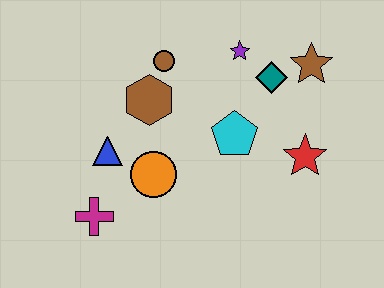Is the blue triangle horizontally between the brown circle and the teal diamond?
No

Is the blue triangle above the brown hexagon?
No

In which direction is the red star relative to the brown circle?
The red star is to the right of the brown circle.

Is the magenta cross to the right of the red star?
No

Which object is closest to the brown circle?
The brown hexagon is closest to the brown circle.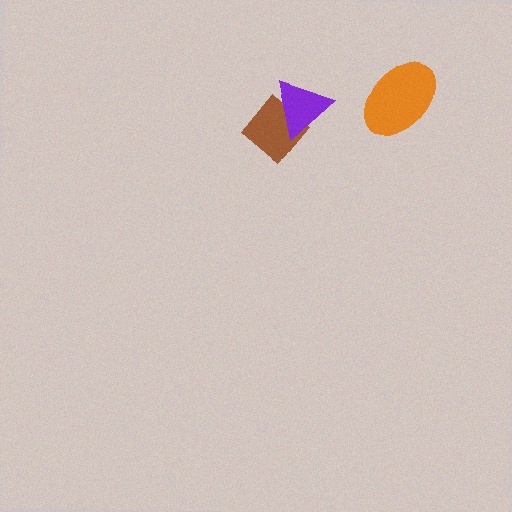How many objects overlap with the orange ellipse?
0 objects overlap with the orange ellipse.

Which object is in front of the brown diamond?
The purple triangle is in front of the brown diamond.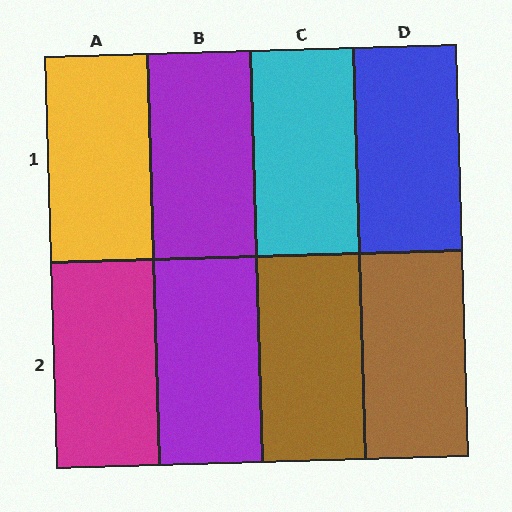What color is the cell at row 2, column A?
Magenta.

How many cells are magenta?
1 cell is magenta.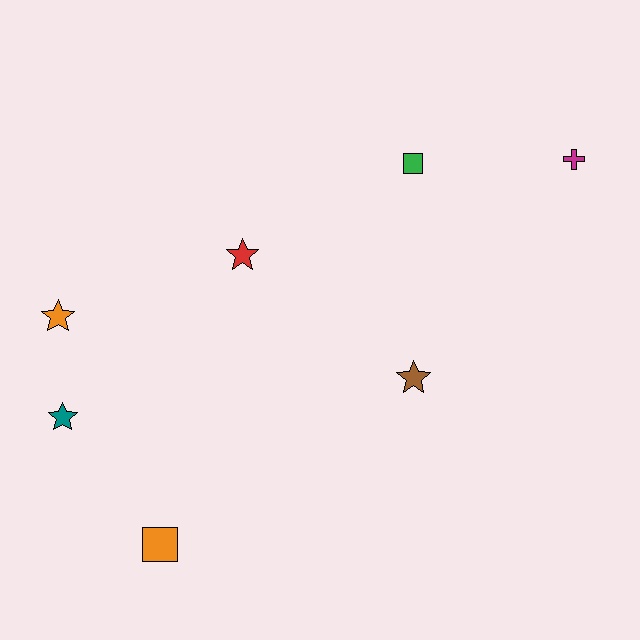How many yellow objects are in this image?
There are no yellow objects.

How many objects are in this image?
There are 7 objects.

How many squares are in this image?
There are 2 squares.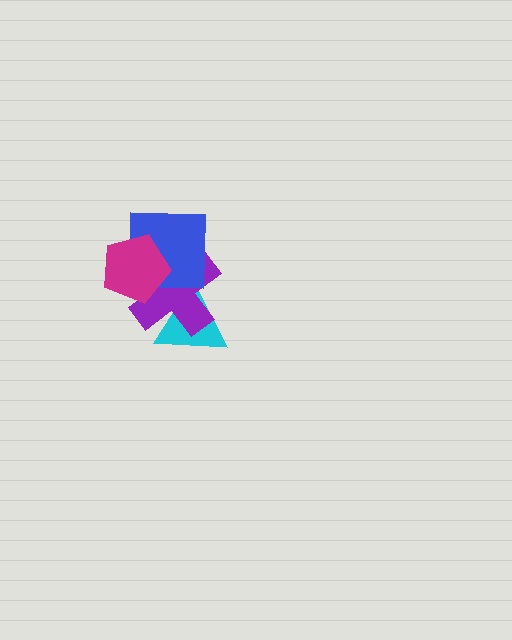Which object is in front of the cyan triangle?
The purple cross is in front of the cyan triangle.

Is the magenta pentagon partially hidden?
No, no other shape covers it.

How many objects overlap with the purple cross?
3 objects overlap with the purple cross.